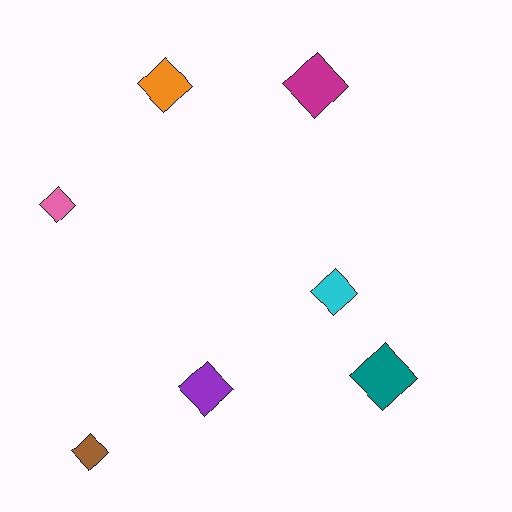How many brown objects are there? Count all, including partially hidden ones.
There is 1 brown object.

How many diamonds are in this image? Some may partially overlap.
There are 7 diamonds.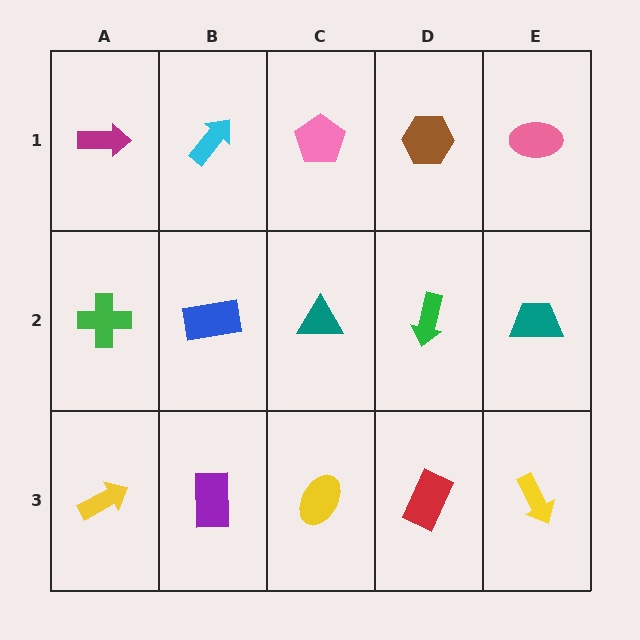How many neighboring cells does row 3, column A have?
2.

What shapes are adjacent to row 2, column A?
A magenta arrow (row 1, column A), a yellow arrow (row 3, column A), a blue rectangle (row 2, column B).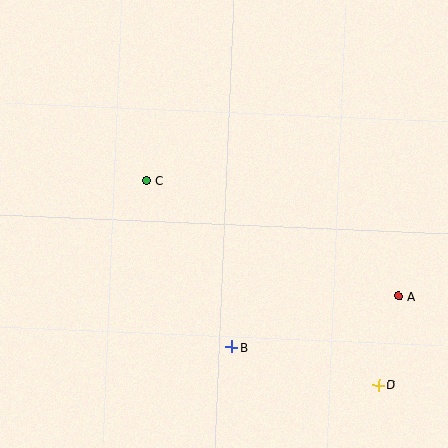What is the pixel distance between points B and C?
The distance between B and C is 187 pixels.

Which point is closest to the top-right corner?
Point A is closest to the top-right corner.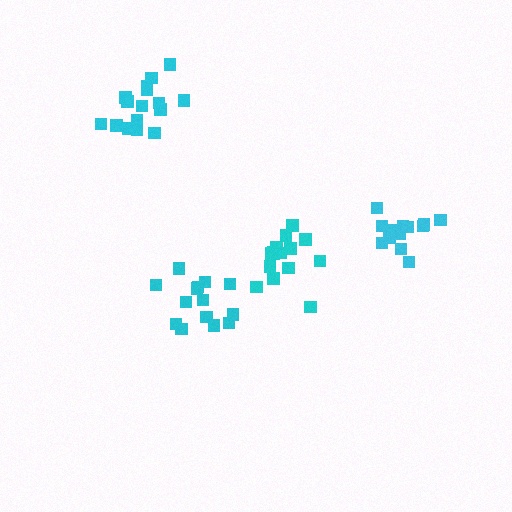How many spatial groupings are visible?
There are 4 spatial groupings.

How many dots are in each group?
Group 1: 16 dots, Group 2: 14 dots, Group 3: 13 dots, Group 4: 15 dots (58 total).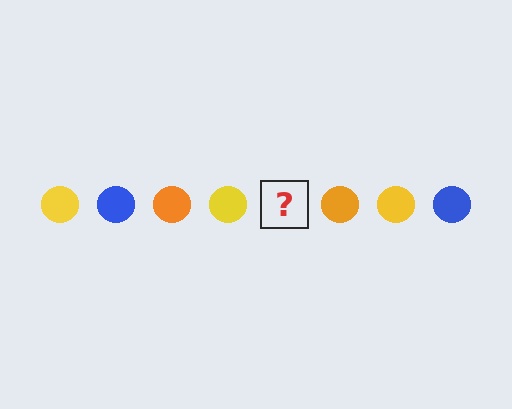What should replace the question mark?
The question mark should be replaced with a blue circle.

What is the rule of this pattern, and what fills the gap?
The rule is that the pattern cycles through yellow, blue, orange circles. The gap should be filled with a blue circle.